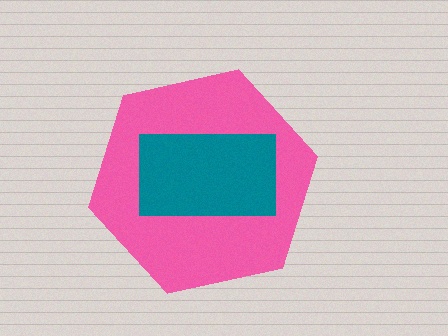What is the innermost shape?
The teal rectangle.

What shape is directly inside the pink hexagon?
The teal rectangle.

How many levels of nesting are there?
2.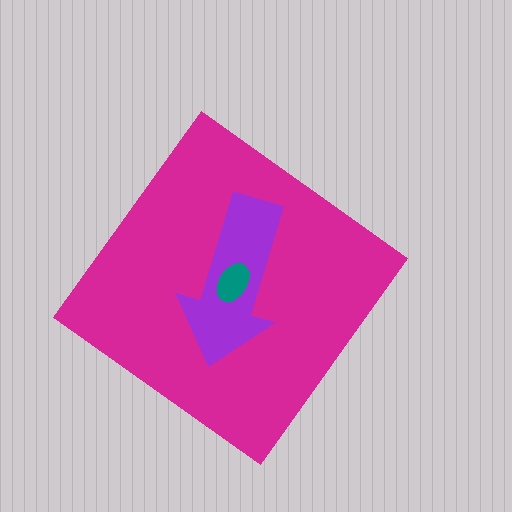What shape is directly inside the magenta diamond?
The purple arrow.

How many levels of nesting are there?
3.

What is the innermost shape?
The teal ellipse.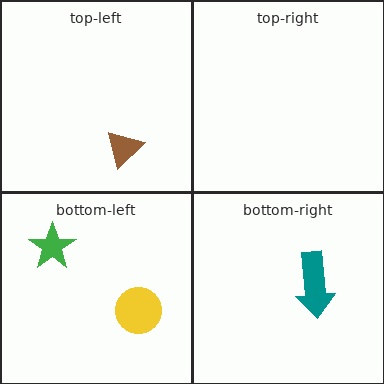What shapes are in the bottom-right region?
The teal arrow.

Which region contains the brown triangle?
The top-left region.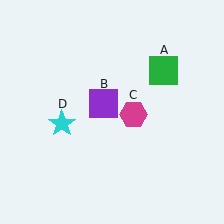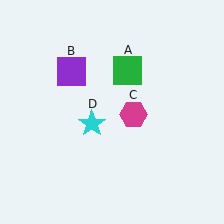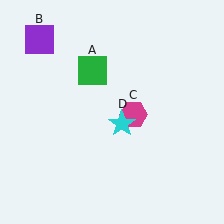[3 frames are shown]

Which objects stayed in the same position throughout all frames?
Magenta hexagon (object C) remained stationary.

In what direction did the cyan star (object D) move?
The cyan star (object D) moved right.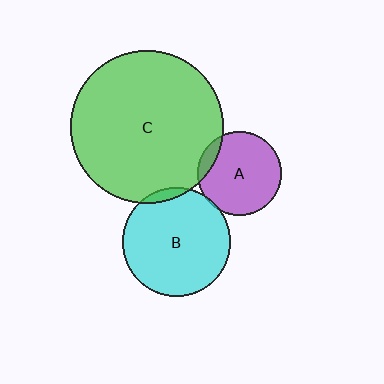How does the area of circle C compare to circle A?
Approximately 3.3 times.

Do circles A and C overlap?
Yes.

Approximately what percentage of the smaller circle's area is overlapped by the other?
Approximately 10%.